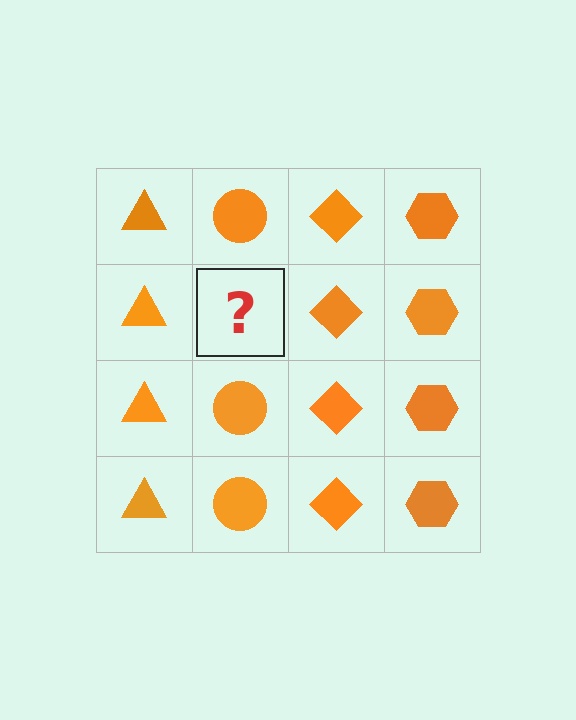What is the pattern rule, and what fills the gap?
The rule is that each column has a consistent shape. The gap should be filled with an orange circle.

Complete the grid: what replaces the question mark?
The question mark should be replaced with an orange circle.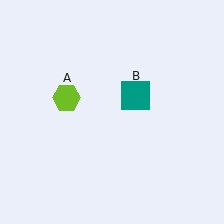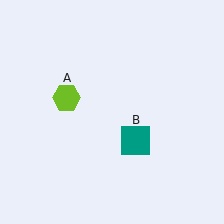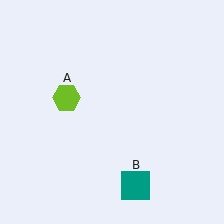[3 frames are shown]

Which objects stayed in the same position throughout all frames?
Lime hexagon (object A) remained stationary.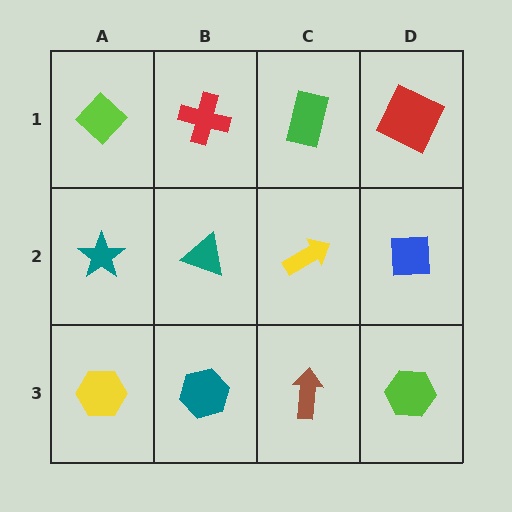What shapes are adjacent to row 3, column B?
A teal triangle (row 2, column B), a yellow hexagon (row 3, column A), a brown arrow (row 3, column C).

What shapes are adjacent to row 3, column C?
A yellow arrow (row 2, column C), a teal hexagon (row 3, column B), a lime hexagon (row 3, column D).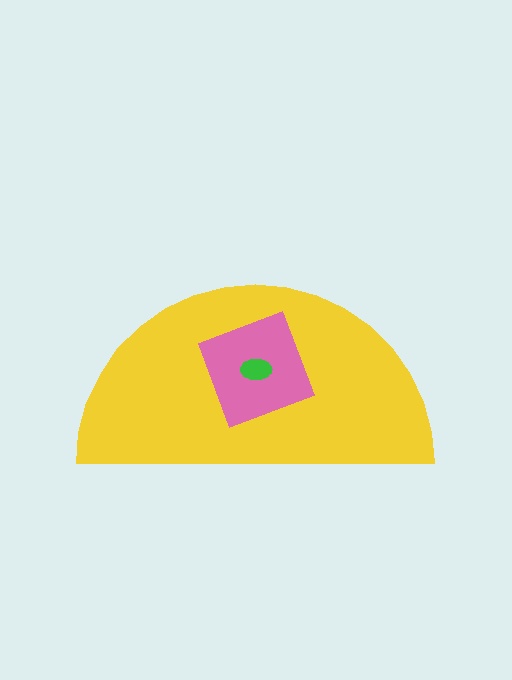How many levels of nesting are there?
3.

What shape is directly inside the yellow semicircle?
The pink diamond.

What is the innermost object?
The green ellipse.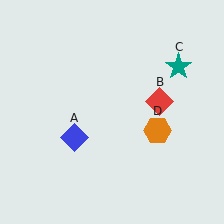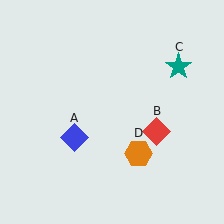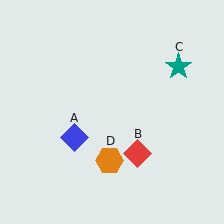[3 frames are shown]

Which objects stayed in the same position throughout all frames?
Blue diamond (object A) and teal star (object C) remained stationary.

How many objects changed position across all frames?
2 objects changed position: red diamond (object B), orange hexagon (object D).